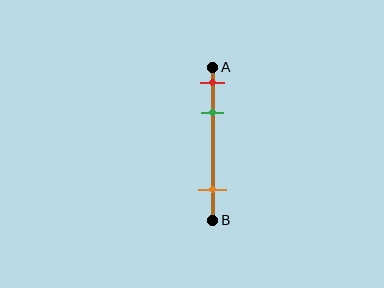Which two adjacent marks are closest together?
The red and green marks are the closest adjacent pair.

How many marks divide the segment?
There are 3 marks dividing the segment.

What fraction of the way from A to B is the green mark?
The green mark is approximately 30% (0.3) of the way from A to B.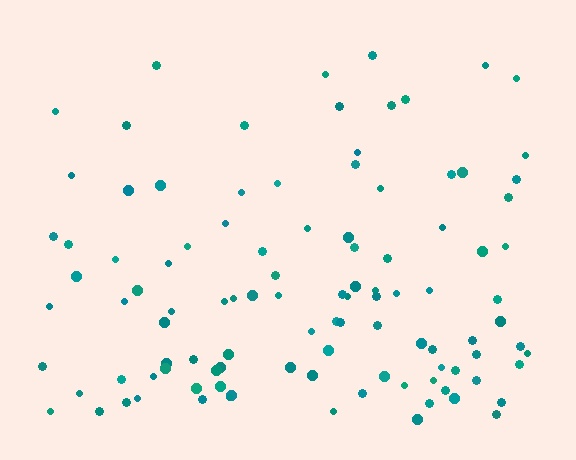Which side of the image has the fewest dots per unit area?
The top.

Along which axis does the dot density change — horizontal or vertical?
Vertical.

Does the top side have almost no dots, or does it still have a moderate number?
Still a moderate number, just noticeably fewer than the bottom.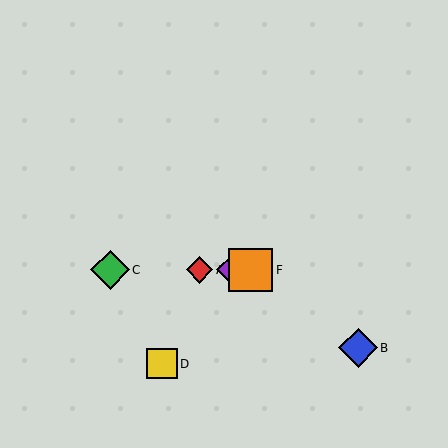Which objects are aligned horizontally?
Objects A, C, E, F are aligned horizontally.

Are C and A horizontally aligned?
Yes, both are at y≈270.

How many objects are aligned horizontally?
4 objects (A, C, E, F) are aligned horizontally.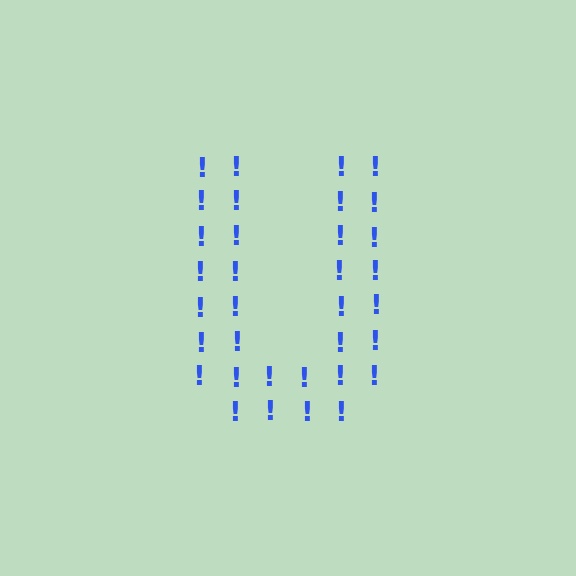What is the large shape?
The large shape is the letter U.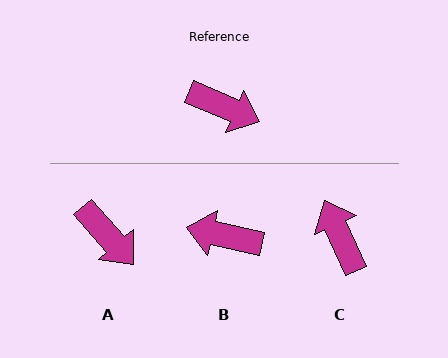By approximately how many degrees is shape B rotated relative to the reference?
Approximately 169 degrees clockwise.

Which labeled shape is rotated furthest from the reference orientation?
B, about 169 degrees away.